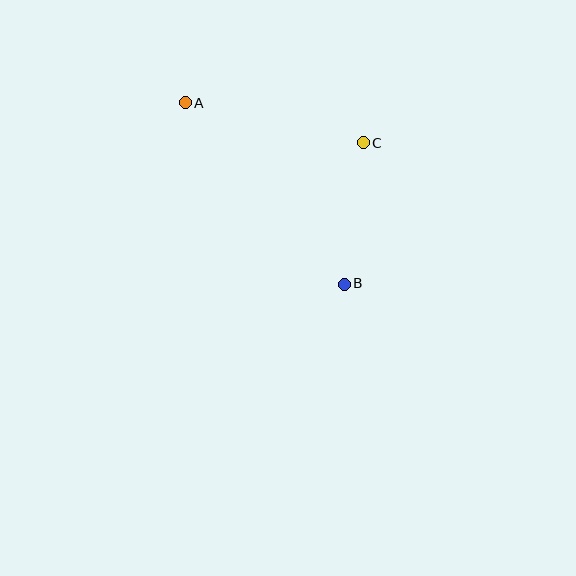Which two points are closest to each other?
Points B and C are closest to each other.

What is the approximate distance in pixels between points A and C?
The distance between A and C is approximately 183 pixels.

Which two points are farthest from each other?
Points A and B are farthest from each other.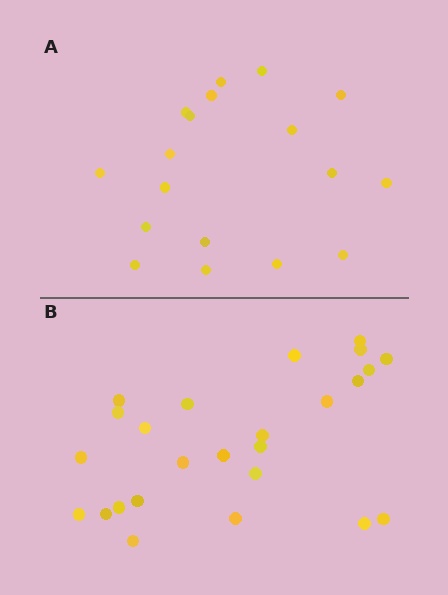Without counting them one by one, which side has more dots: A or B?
Region B (the bottom region) has more dots.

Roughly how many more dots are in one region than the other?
Region B has roughly 8 or so more dots than region A.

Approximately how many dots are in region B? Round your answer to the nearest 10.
About 20 dots. (The exact count is 25, which rounds to 20.)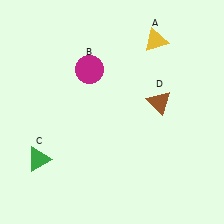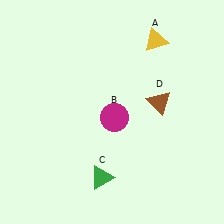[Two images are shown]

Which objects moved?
The objects that moved are: the magenta circle (B), the green triangle (C).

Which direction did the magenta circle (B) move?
The magenta circle (B) moved down.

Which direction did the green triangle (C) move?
The green triangle (C) moved right.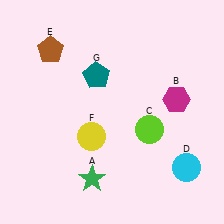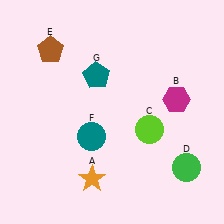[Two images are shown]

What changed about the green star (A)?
In Image 1, A is green. In Image 2, it changed to orange.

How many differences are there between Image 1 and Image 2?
There are 3 differences between the two images.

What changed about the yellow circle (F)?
In Image 1, F is yellow. In Image 2, it changed to teal.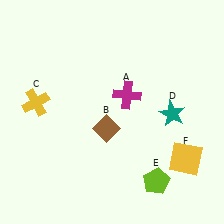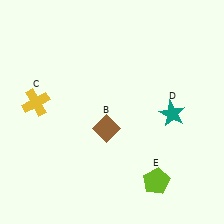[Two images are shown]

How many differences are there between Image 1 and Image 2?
There are 2 differences between the two images.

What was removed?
The magenta cross (A), the yellow square (F) were removed in Image 2.